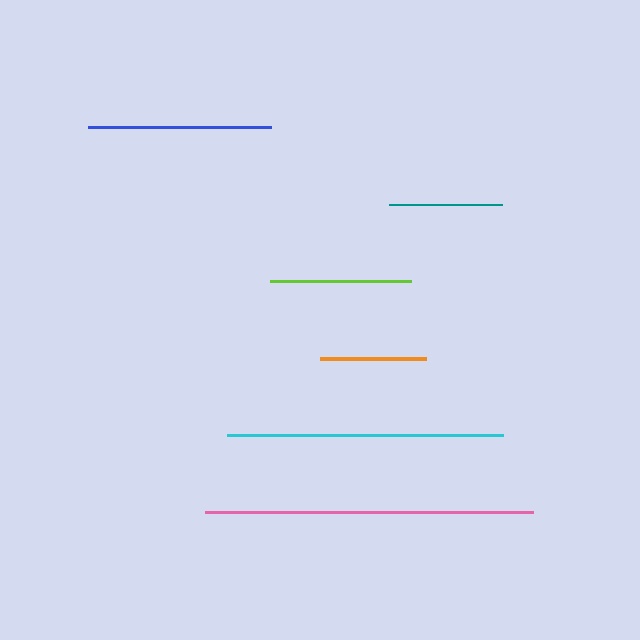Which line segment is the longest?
The pink line is the longest at approximately 328 pixels.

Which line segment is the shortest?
The orange line is the shortest at approximately 106 pixels.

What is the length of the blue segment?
The blue segment is approximately 183 pixels long.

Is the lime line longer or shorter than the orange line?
The lime line is longer than the orange line.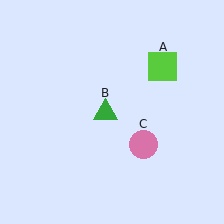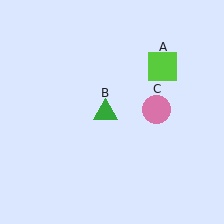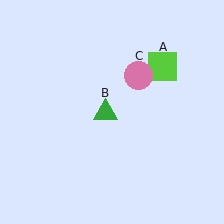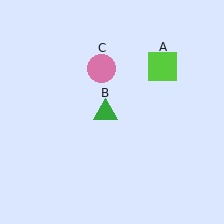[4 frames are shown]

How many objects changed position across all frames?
1 object changed position: pink circle (object C).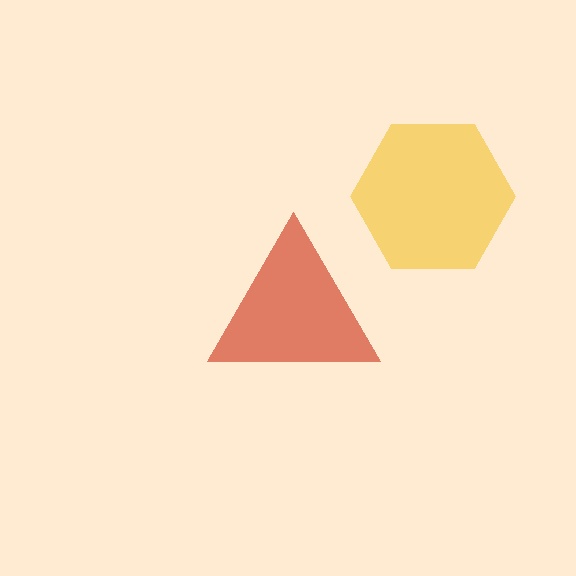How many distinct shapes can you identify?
There are 2 distinct shapes: a red triangle, a yellow hexagon.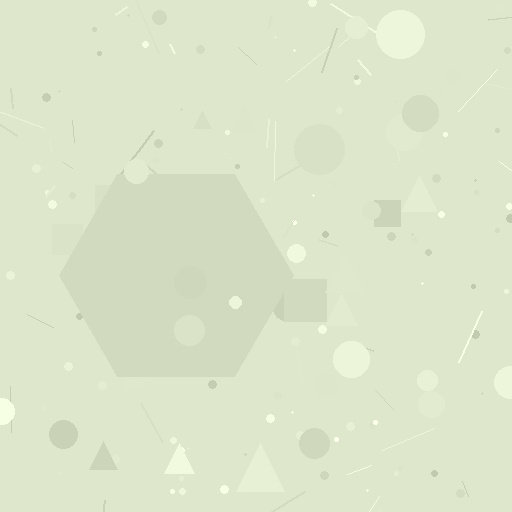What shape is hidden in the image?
A hexagon is hidden in the image.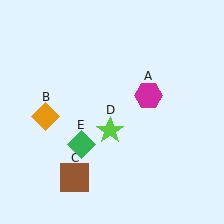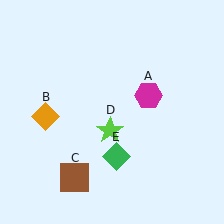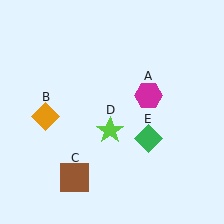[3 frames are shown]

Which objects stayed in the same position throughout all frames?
Magenta hexagon (object A) and orange diamond (object B) and brown square (object C) and lime star (object D) remained stationary.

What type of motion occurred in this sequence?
The green diamond (object E) rotated counterclockwise around the center of the scene.